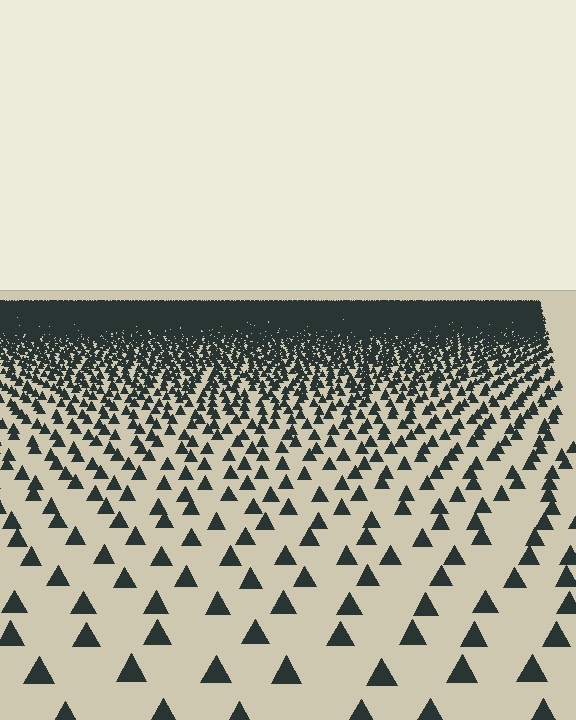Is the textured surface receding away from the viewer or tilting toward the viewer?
The surface is receding away from the viewer. Texture elements get smaller and denser toward the top.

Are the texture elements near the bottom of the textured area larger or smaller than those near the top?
Larger. Near the bottom, elements are closer to the viewer and appear at a bigger on-screen size.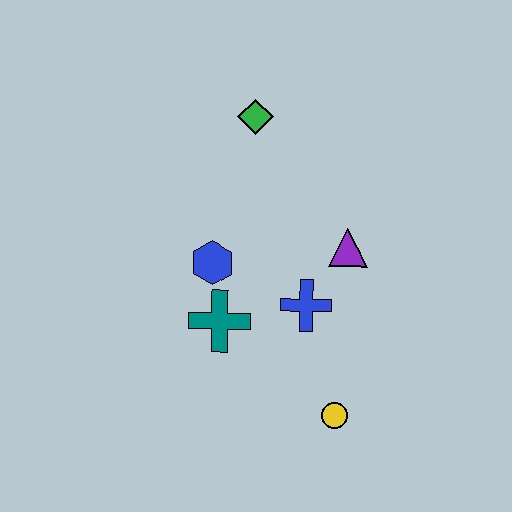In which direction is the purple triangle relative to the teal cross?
The purple triangle is to the right of the teal cross.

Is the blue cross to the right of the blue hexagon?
Yes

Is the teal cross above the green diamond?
No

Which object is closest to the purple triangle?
The blue cross is closest to the purple triangle.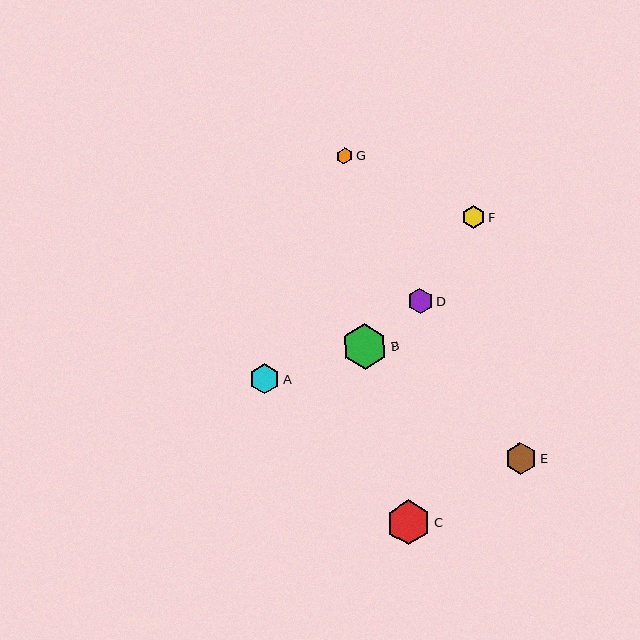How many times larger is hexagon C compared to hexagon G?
Hexagon C is approximately 2.7 times the size of hexagon G.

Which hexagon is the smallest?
Hexagon G is the smallest with a size of approximately 17 pixels.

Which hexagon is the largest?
Hexagon B is the largest with a size of approximately 45 pixels.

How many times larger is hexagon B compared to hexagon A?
Hexagon B is approximately 1.5 times the size of hexagon A.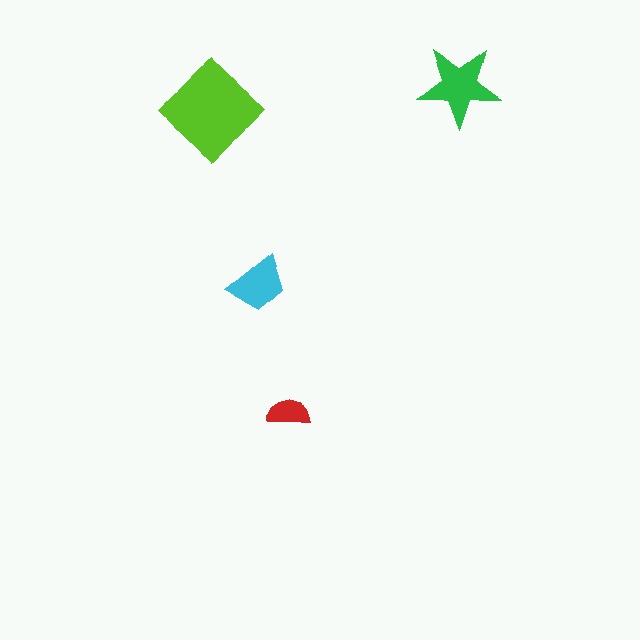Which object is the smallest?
The red semicircle.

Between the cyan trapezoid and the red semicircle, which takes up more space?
The cyan trapezoid.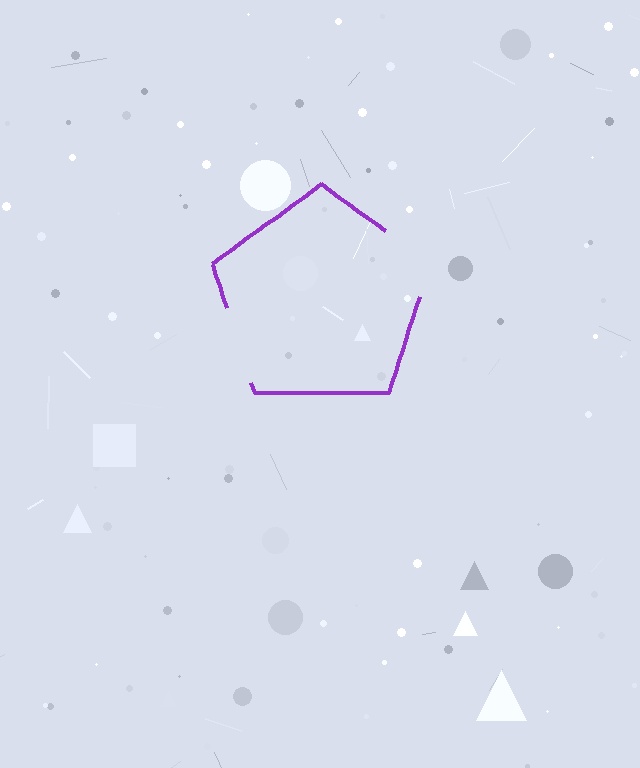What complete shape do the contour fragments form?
The contour fragments form a pentagon.